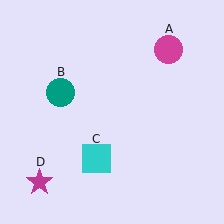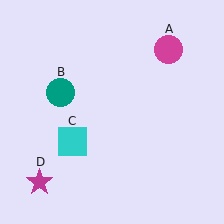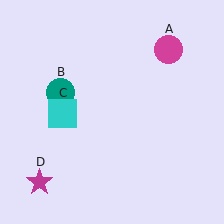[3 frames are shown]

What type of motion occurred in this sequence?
The cyan square (object C) rotated clockwise around the center of the scene.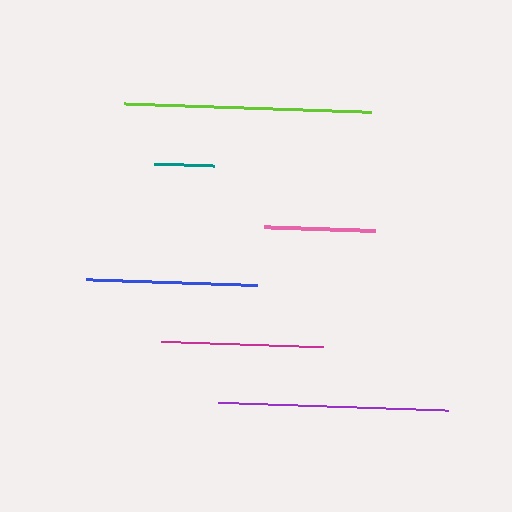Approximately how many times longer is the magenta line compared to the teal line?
The magenta line is approximately 2.7 times the length of the teal line.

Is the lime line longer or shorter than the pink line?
The lime line is longer than the pink line.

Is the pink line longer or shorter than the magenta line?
The magenta line is longer than the pink line.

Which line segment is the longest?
The lime line is the longest at approximately 247 pixels.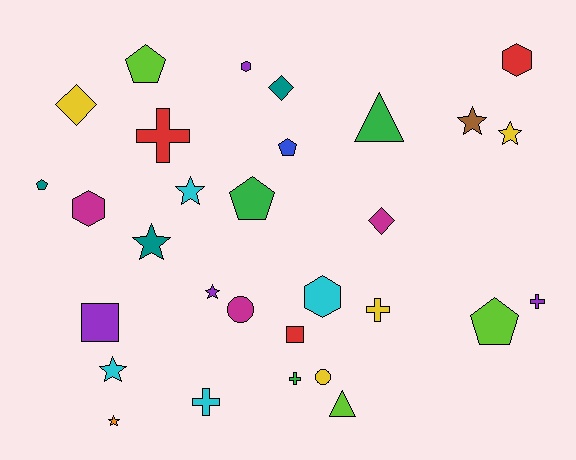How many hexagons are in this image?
There are 4 hexagons.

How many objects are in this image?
There are 30 objects.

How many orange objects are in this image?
There is 1 orange object.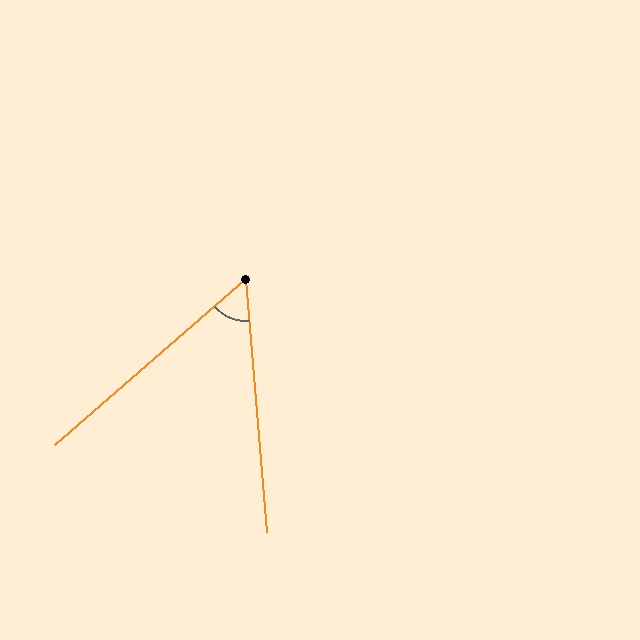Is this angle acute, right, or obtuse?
It is acute.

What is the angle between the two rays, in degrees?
Approximately 54 degrees.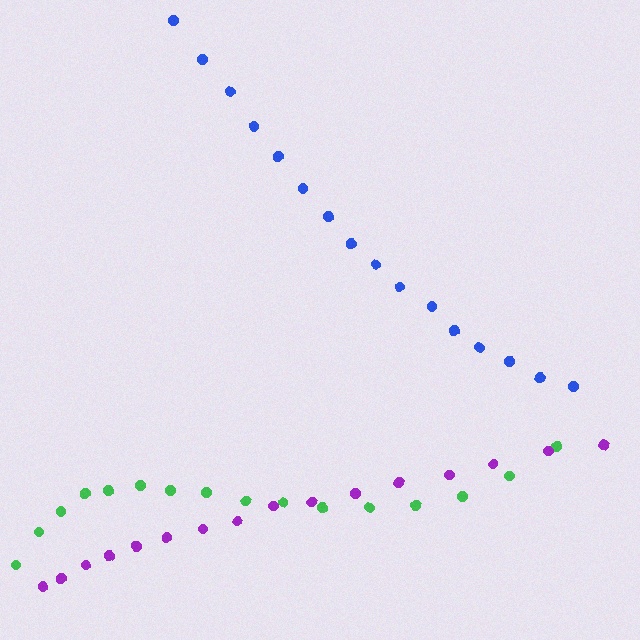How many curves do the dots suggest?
There are 3 distinct paths.